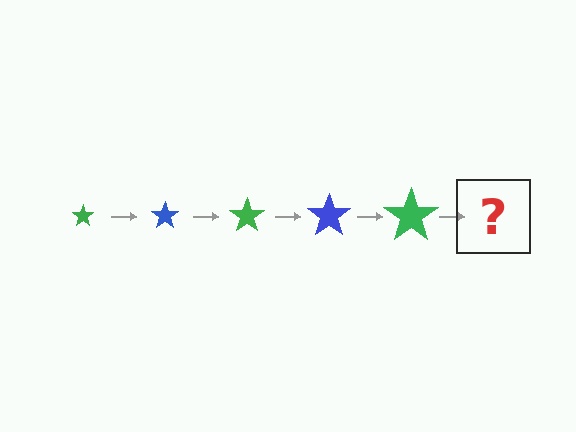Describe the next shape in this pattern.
It should be a blue star, larger than the previous one.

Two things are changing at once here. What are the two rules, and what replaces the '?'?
The two rules are that the star grows larger each step and the color cycles through green and blue. The '?' should be a blue star, larger than the previous one.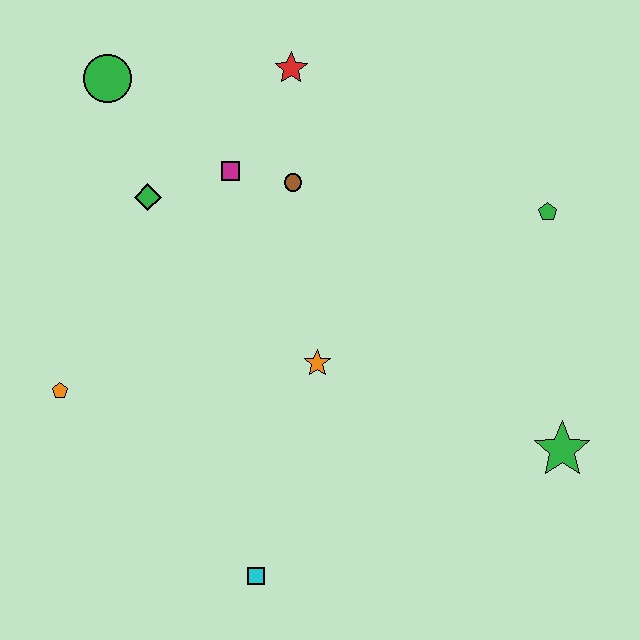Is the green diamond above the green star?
Yes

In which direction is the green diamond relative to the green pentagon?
The green diamond is to the left of the green pentagon.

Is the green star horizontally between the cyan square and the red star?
No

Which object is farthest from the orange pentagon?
The green pentagon is farthest from the orange pentagon.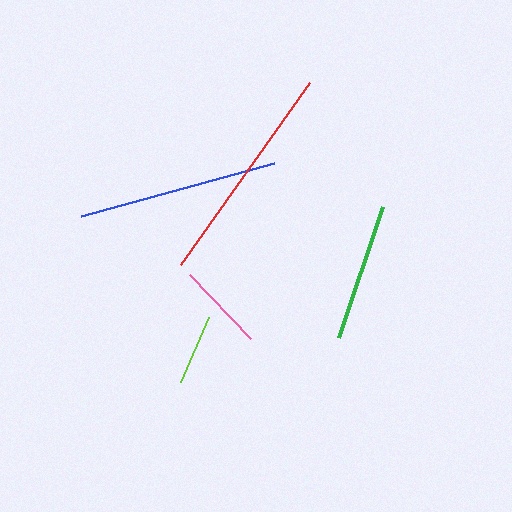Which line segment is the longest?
The red line is the longest at approximately 223 pixels.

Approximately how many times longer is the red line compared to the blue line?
The red line is approximately 1.1 times the length of the blue line.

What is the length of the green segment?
The green segment is approximately 138 pixels long.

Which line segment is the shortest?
The lime line is the shortest at approximately 70 pixels.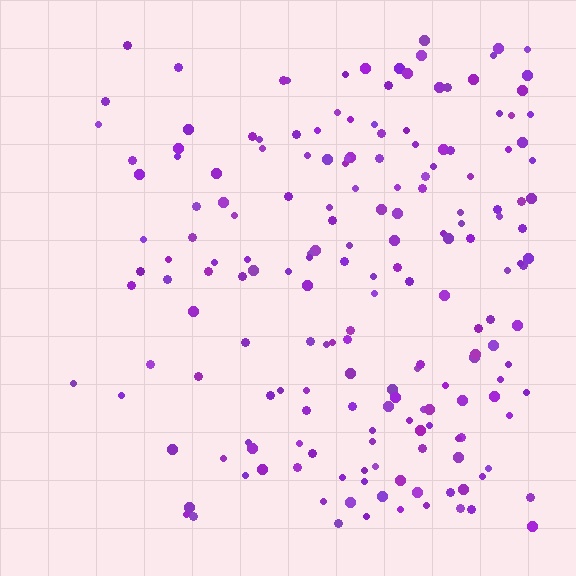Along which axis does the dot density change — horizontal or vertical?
Horizontal.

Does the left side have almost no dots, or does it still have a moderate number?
Still a moderate number, just noticeably fewer than the right.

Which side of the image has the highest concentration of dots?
The right.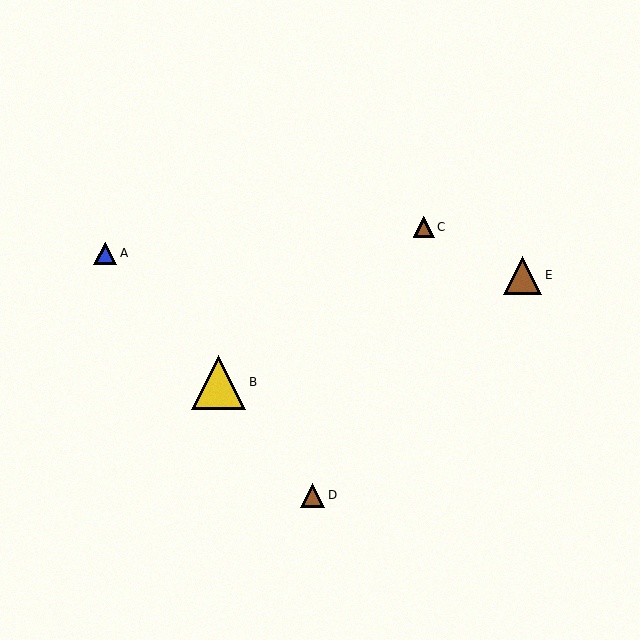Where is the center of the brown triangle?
The center of the brown triangle is at (313, 495).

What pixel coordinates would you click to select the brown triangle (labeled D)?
Click at (313, 495) to select the brown triangle D.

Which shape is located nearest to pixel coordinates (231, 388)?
The yellow triangle (labeled B) at (218, 382) is nearest to that location.